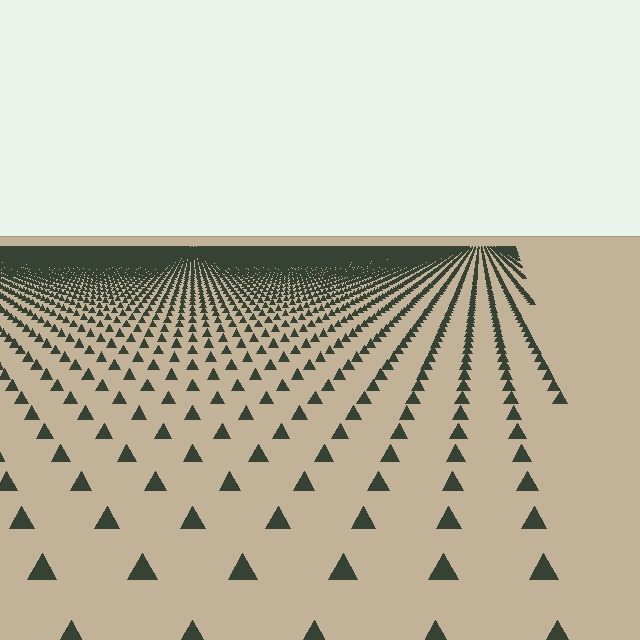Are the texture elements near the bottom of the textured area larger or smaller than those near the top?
Larger. Near the bottom, elements are closer to the viewer and appear at a bigger on-screen size.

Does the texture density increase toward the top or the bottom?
Density increases toward the top.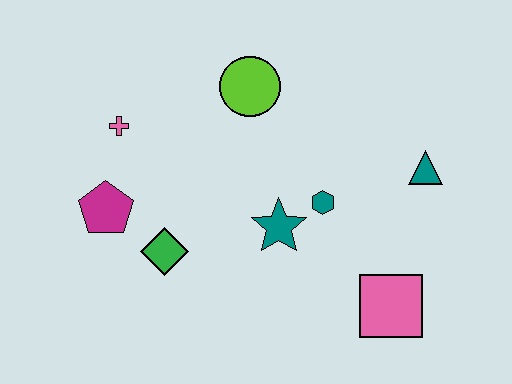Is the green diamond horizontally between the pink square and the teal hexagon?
No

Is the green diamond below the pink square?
No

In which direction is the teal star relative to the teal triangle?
The teal star is to the left of the teal triangle.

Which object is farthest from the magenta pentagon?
The teal triangle is farthest from the magenta pentagon.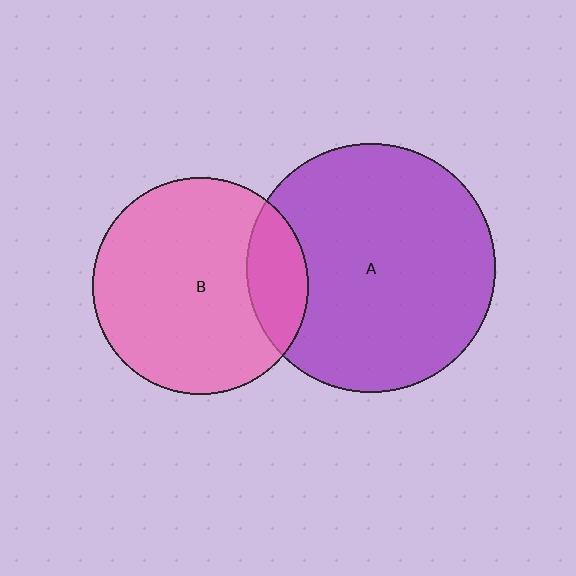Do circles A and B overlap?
Yes.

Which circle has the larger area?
Circle A (purple).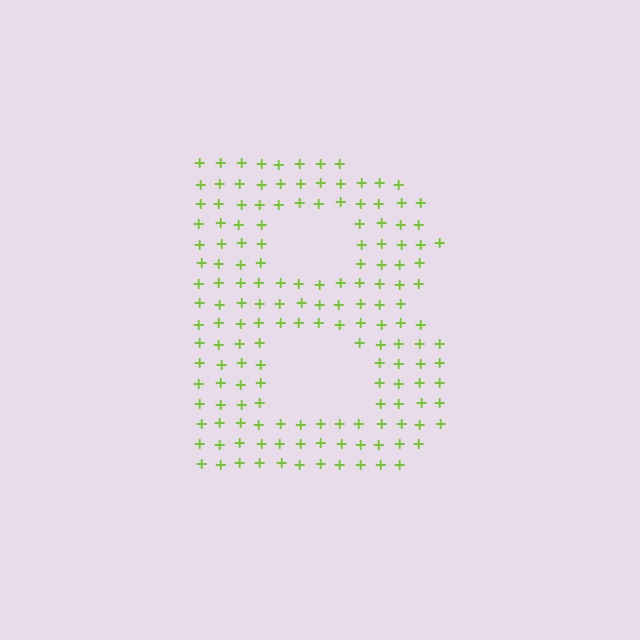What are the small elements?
The small elements are plus signs.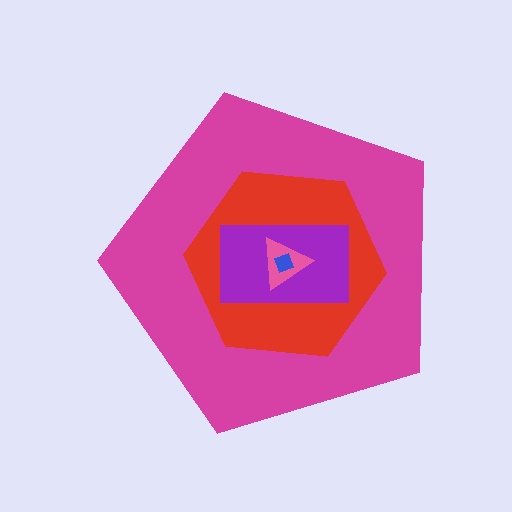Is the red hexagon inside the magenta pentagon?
Yes.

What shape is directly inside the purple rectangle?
The pink triangle.